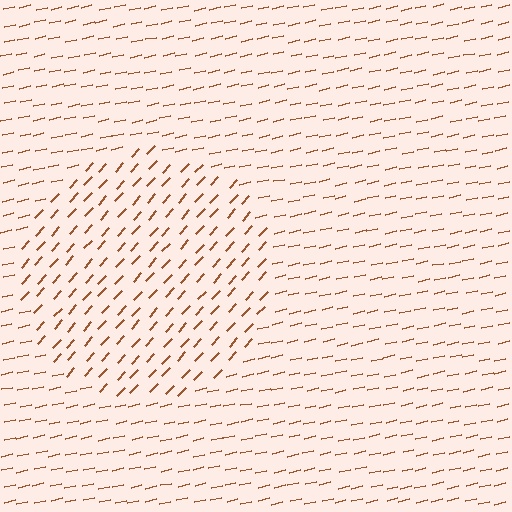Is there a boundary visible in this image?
Yes, there is a texture boundary formed by a change in line orientation.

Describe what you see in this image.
The image is filled with small brown line segments. A circle region in the image has lines oriented differently from the surrounding lines, creating a visible texture boundary.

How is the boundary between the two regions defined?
The boundary is defined purely by a change in line orientation (approximately 35 degrees difference). All lines are the same color and thickness.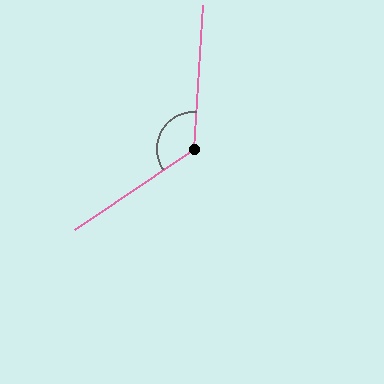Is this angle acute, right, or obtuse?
It is obtuse.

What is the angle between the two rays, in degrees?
Approximately 128 degrees.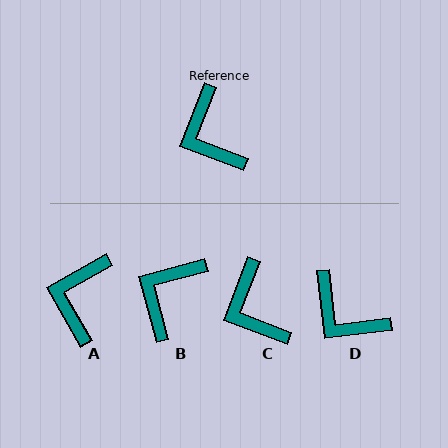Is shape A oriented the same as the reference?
No, it is off by about 39 degrees.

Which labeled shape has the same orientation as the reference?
C.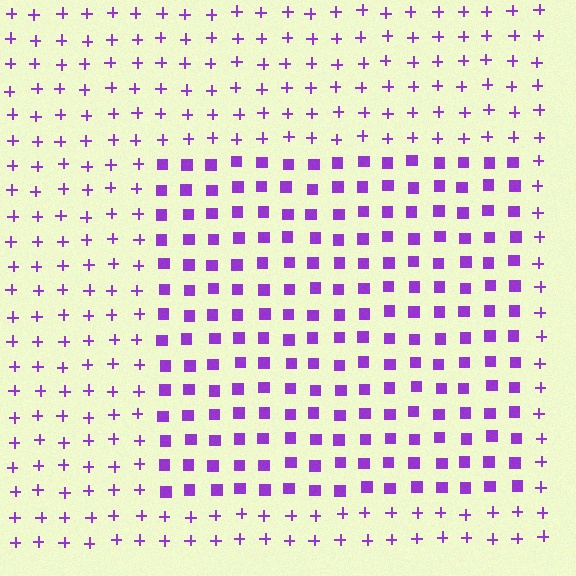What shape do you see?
I see a rectangle.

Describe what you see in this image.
The image is filled with small purple elements arranged in a uniform grid. A rectangle-shaped region contains squares, while the surrounding area contains plus signs. The boundary is defined purely by the change in element shape.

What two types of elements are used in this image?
The image uses squares inside the rectangle region and plus signs outside it.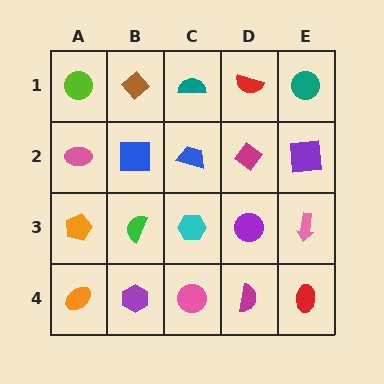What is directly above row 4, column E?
A pink arrow.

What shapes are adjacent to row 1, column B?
A blue square (row 2, column B), a lime circle (row 1, column A), a teal semicircle (row 1, column C).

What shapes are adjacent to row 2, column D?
A red semicircle (row 1, column D), a purple circle (row 3, column D), a blue trapezoid (row 2, column C), a purple square (row 2, column E).